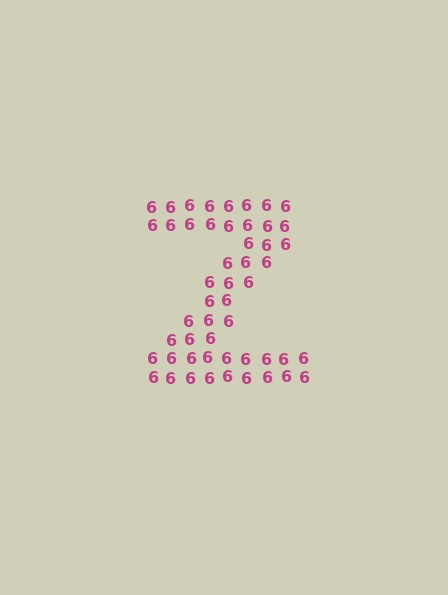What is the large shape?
The large shape is the letter Z.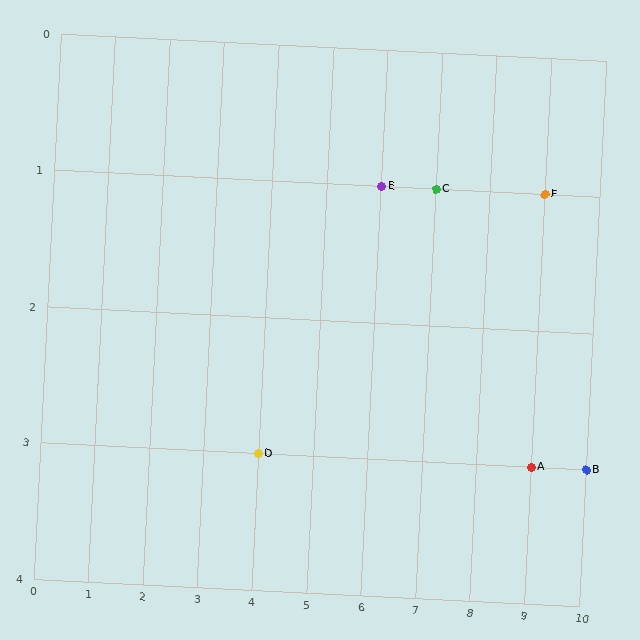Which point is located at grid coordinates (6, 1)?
Point E is at (6, 1).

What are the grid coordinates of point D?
Point D is at grid coordinates (4, 3).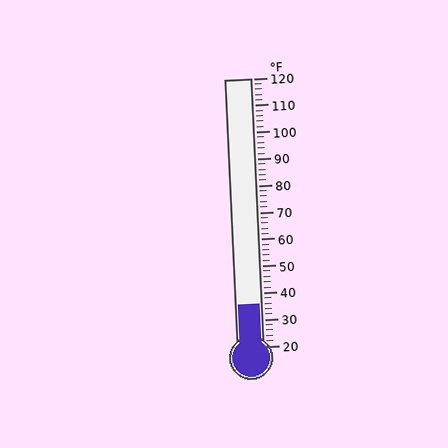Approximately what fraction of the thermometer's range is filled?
The thermometer is filled to approximately 15% of its range.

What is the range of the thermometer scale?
The thermometer scale ranges from 20°F to 120°F.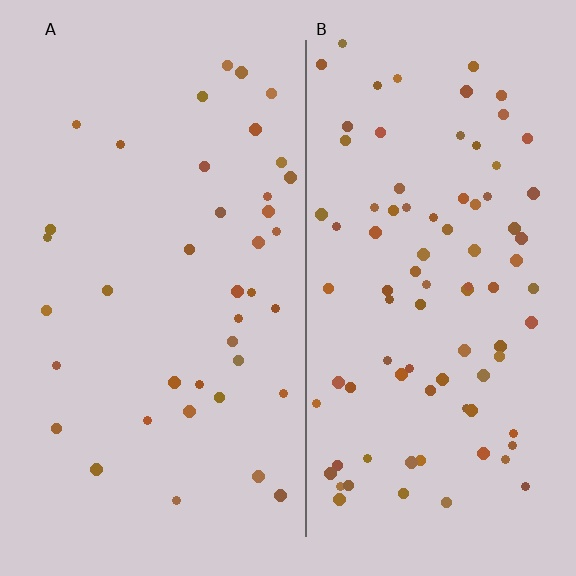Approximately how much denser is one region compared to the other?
Approximately 2.3× — region B over region A.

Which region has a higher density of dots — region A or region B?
B (the right).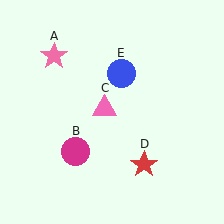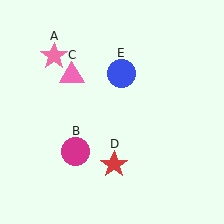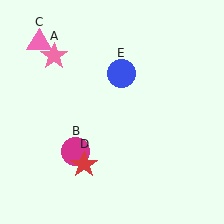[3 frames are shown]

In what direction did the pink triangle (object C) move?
The pink triangle (object C) moved up and to the left.